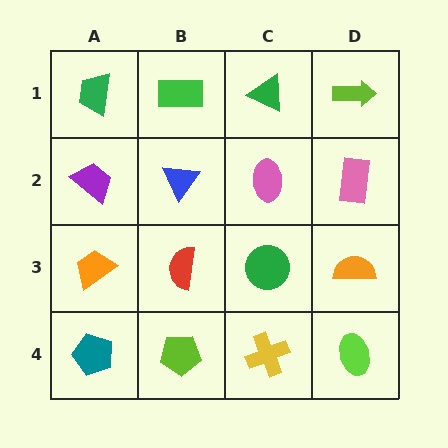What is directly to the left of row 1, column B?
A green trapezoid.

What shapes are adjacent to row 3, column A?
A purple trapezoid (row 2, column A), a teal pentagon (row 4, column A), a red semicircle (row 3, column B).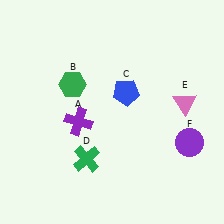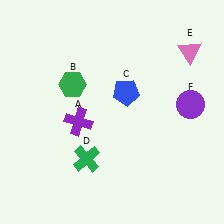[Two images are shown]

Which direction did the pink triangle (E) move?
The pink triangle (E) moved up.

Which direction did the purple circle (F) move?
The purple circle (F) moved up.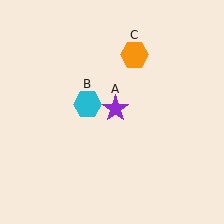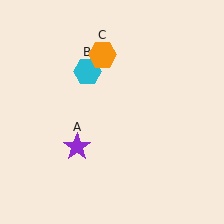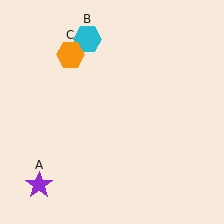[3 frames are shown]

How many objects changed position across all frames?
3 objects changed position: purple star (object A), cyan hexagon (object B), orange hexagon (object C).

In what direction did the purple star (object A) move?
The purple star (object A) moved down and to the left.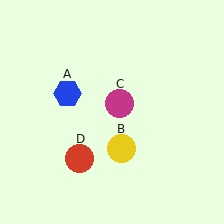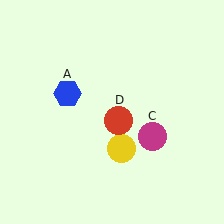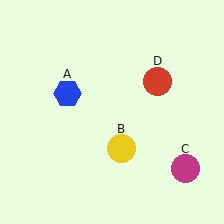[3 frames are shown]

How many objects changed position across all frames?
2 objects changed position: magenta circle (object C), red circle (object D).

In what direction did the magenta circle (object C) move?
The magenta circle (object C) moved down and to the right.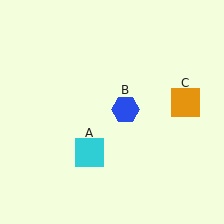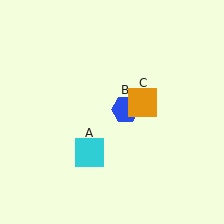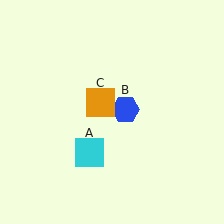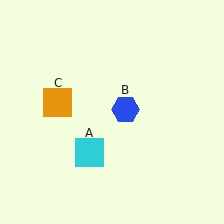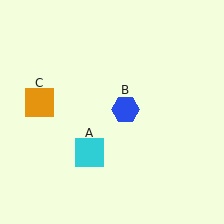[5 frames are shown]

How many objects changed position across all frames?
1 object changed position: orange square (object C).